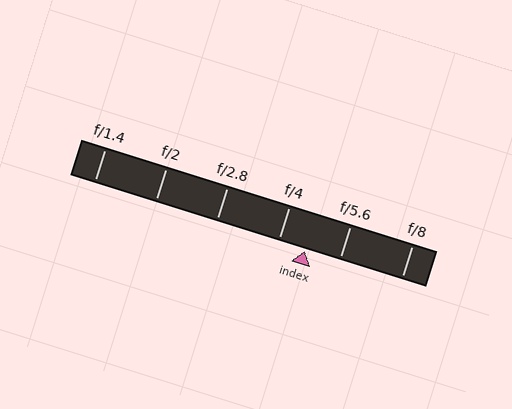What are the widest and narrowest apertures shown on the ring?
The widest aperture shown is f/1.4 and the narrowest is f/8.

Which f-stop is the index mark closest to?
The index mark is closest to f/4.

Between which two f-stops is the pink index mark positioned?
The index mark is between f/4 and f/5.6.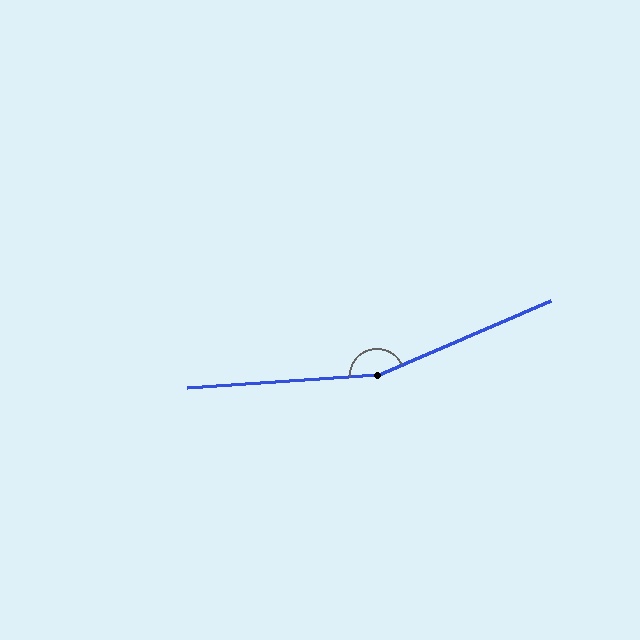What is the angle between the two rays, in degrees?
Approximately 161 degrees.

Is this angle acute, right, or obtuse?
It is obtuse.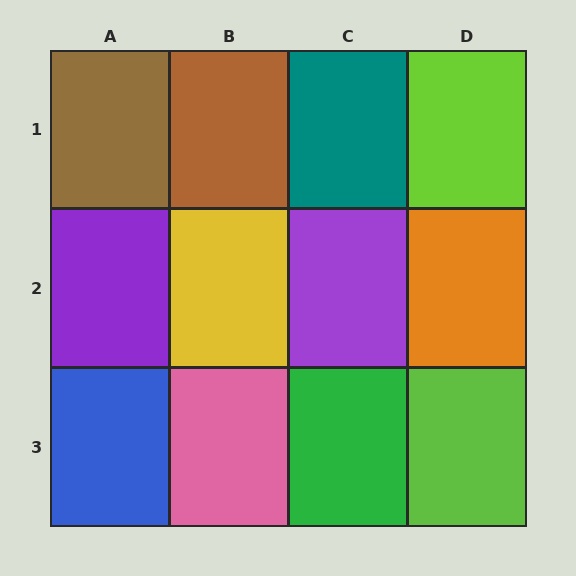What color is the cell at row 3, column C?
Green.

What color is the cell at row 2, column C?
Purple.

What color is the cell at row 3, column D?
Lime.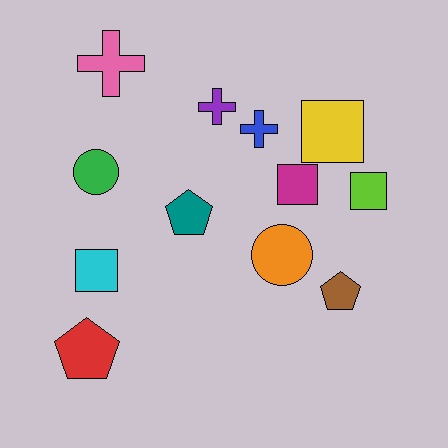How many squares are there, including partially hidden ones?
There are 4 squares.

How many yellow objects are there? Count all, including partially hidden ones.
There is 1 yellow object.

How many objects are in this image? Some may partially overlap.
There are 12 objects.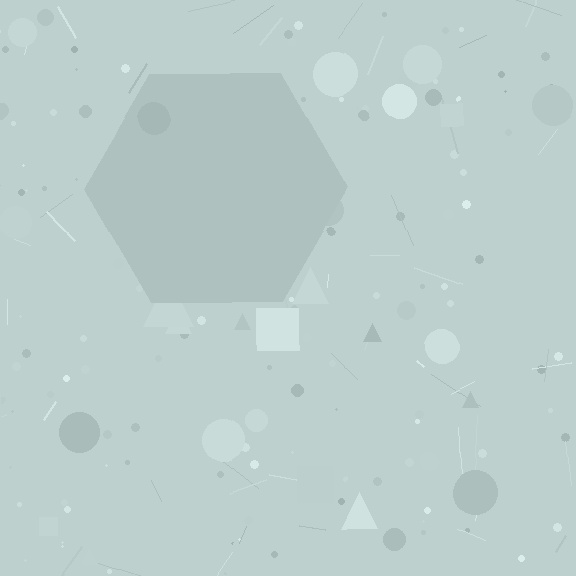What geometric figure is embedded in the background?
A hexagon is embedded in the background.